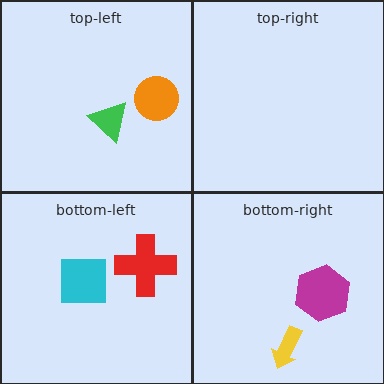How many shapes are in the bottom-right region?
2.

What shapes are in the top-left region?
The green triangle, the orange circle.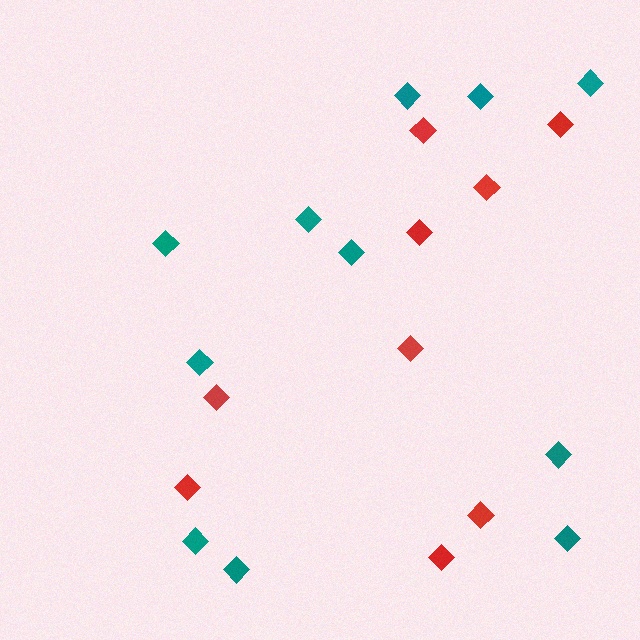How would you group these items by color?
There are 2 groups: one group of red diamonds (9) and one group of teal diamonds (11).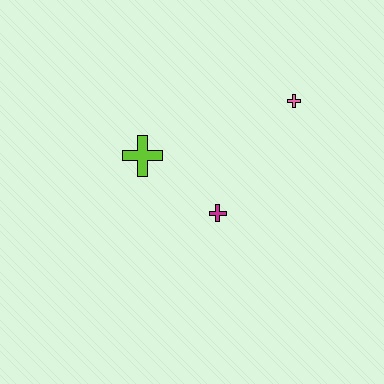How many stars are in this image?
There are no stars.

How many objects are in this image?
There are 3 objects.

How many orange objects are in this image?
There are no orange objects.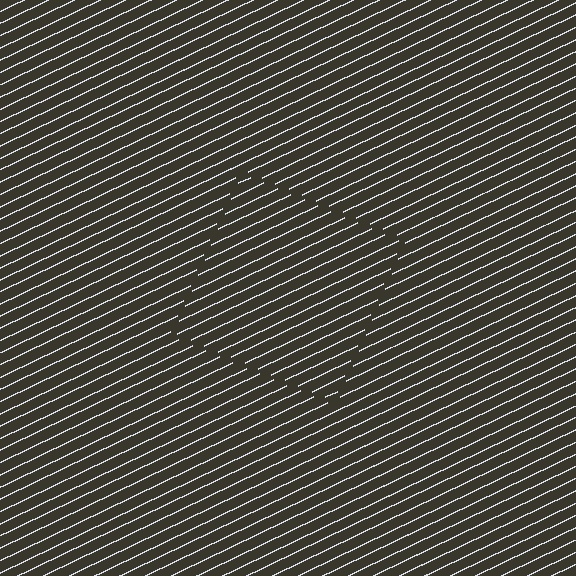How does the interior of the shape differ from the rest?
The interior of the shape contains the same grating, shifted by half a period — the contour is defined by the phase discontinuity where line-ends from the inner and outer gratings abut.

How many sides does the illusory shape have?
4 sides — the line-ends trace a square.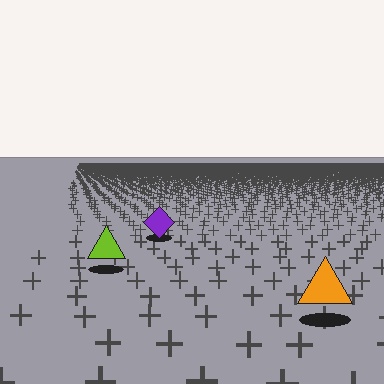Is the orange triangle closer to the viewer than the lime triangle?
Yes. The orange triangle is closer — you can tell from the texture gradient: the ground texture is coarser near it.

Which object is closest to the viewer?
The orange triangle is closest. The texture marks near it are larger and more spread out.